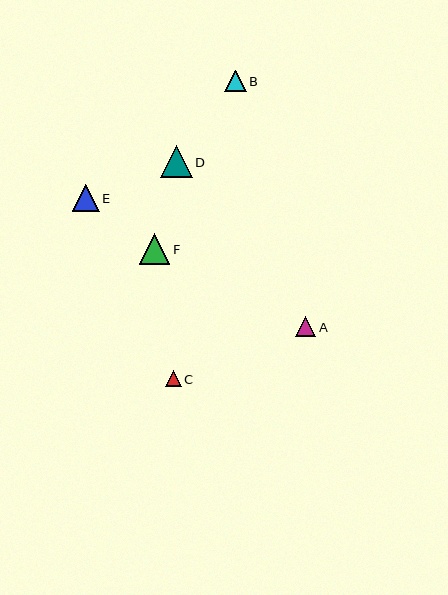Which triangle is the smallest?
Triangle C is the smallest with a size of approximately 15 pixels.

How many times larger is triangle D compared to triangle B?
Triangle D is approximately 1.5 times the size of triangle B.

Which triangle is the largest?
Triangle D is the largest with a size of approximately 32 pixels.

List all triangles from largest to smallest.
From largest to smallest: D, F, E, B, A, C.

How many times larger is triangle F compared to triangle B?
Triangle F is approximately 1.4 times the size of triangle B.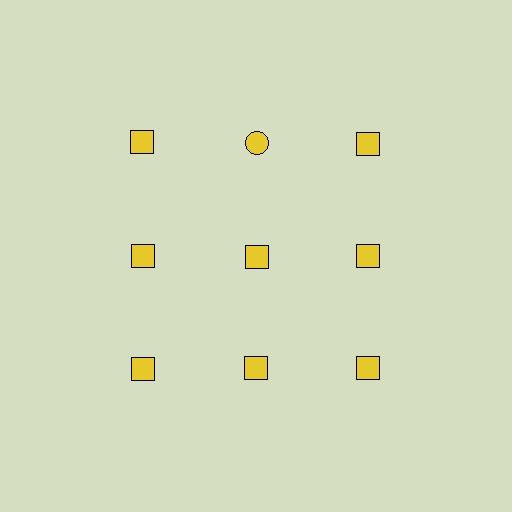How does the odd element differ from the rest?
It has a different shape: circle instead of square.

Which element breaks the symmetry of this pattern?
The yellow circle in the top row, second from left column breaks the symmetry. All other shapes are yellow squares.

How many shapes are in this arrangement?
There are 9 shapes arranged in a grid pattern.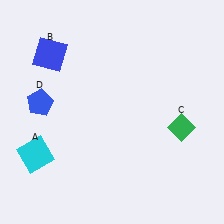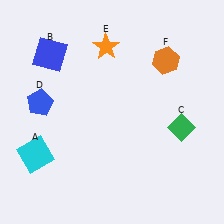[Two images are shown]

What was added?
An orange star (E), an orange hexagon (F) were added in Image 2.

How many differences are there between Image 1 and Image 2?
There are 2 differences between the two images.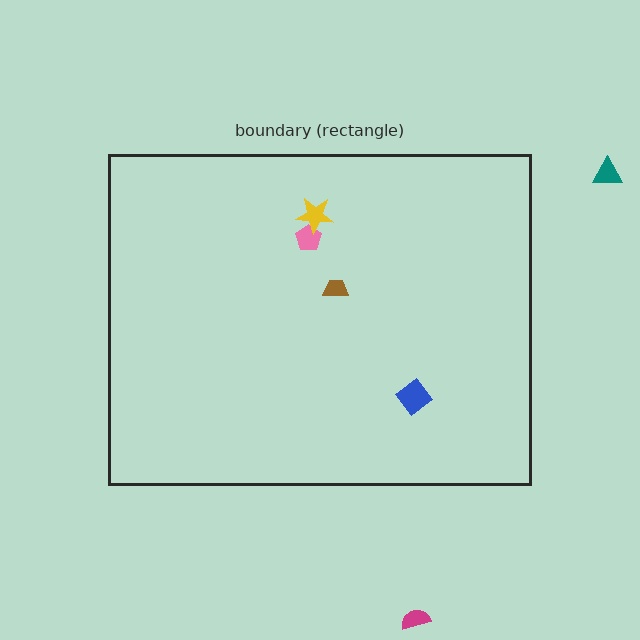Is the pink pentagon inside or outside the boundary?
Inside.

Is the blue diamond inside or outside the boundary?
Inside.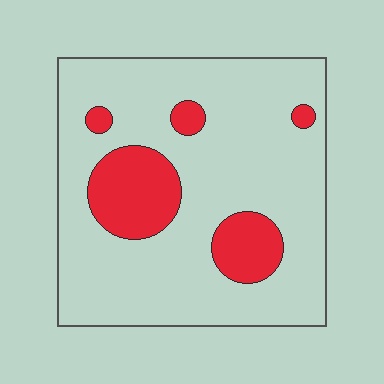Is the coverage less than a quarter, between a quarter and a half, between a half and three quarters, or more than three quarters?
Less than a quarter.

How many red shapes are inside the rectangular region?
5.